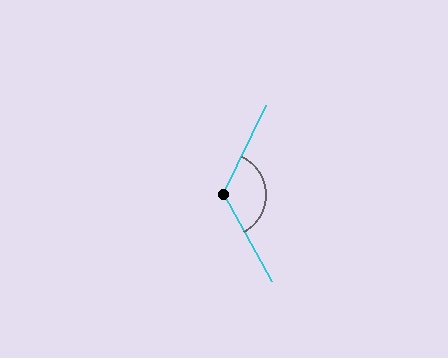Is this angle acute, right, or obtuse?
It is obtuse.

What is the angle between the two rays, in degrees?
Approximately 126 degrees.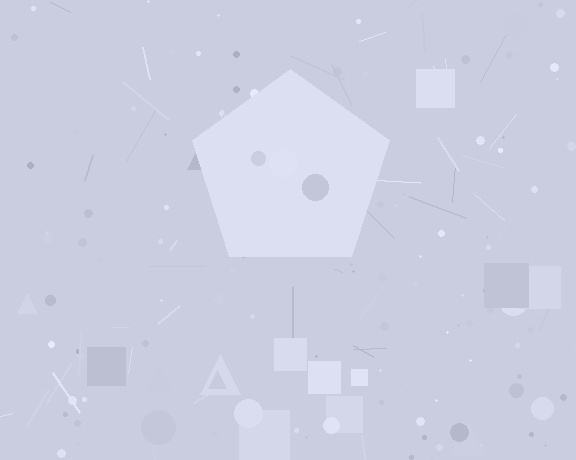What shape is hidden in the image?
A pentagon is hidden in the image.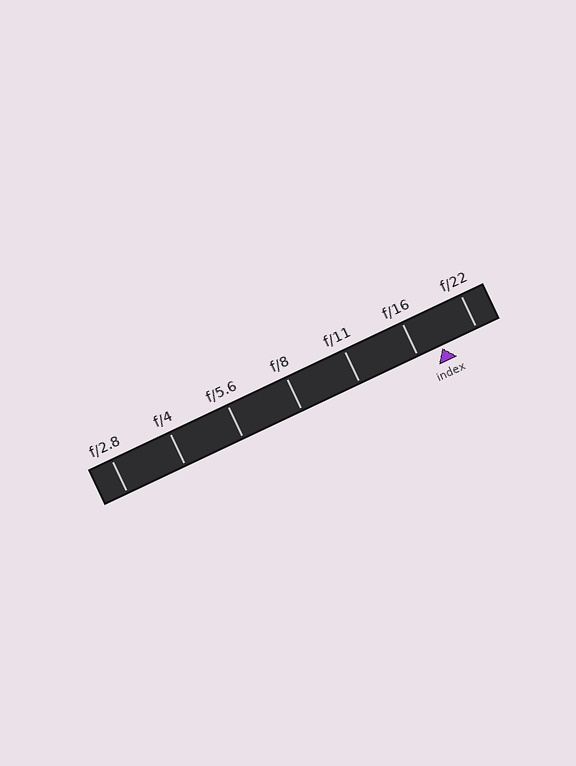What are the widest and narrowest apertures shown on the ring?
The widest aperture shown is f/2.8 and the narrowest is f/22.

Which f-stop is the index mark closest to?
The index mark is closest to f/16.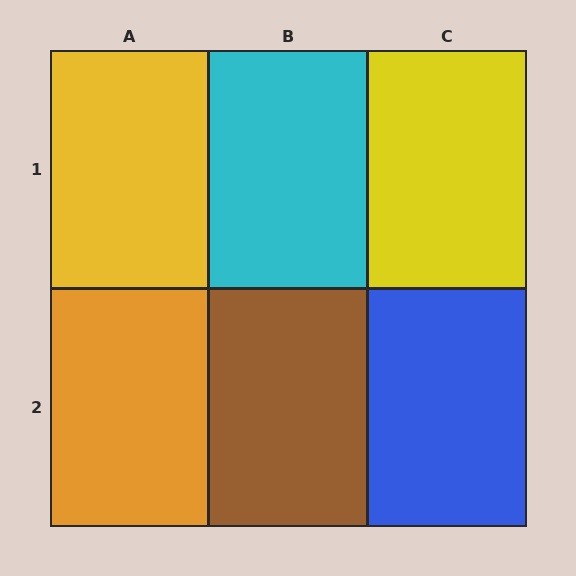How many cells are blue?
1 cell is blue.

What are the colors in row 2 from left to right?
Orange, brown, blue.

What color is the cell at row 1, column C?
Yellow.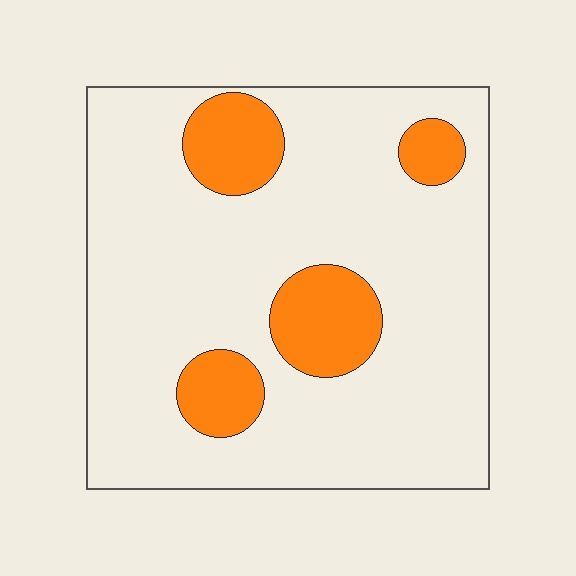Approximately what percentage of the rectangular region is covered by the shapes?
Approximately 15%.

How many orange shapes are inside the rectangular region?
4.